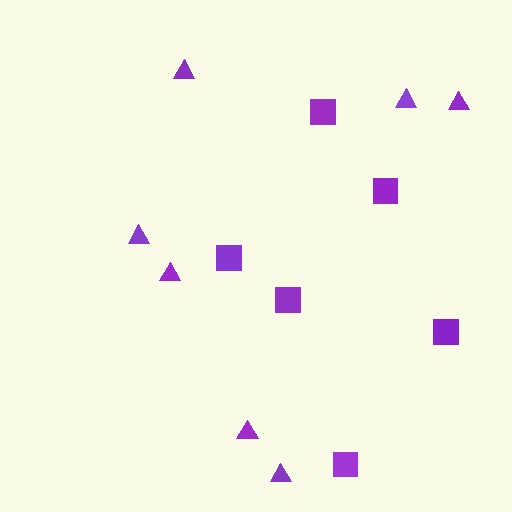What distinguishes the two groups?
There are 2 groups: one group of triangles (7) and one group of squares (6).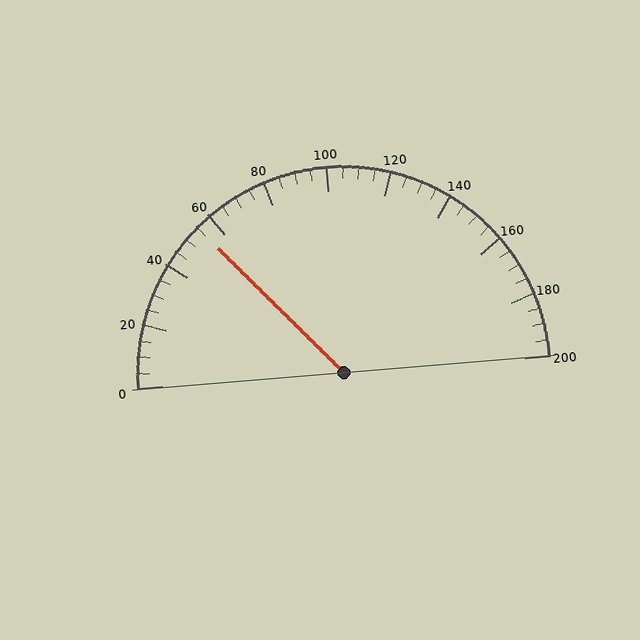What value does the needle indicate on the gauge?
The needle indicates approximately 55.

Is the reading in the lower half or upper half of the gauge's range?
The reading is in the lower half of the range (0 to 200).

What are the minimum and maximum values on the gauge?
The gauge ranges from 0 to 200.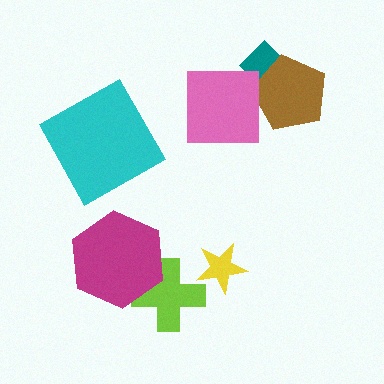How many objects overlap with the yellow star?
0 objects overlap with the yellow star.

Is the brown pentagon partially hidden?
No, no other shape covers it.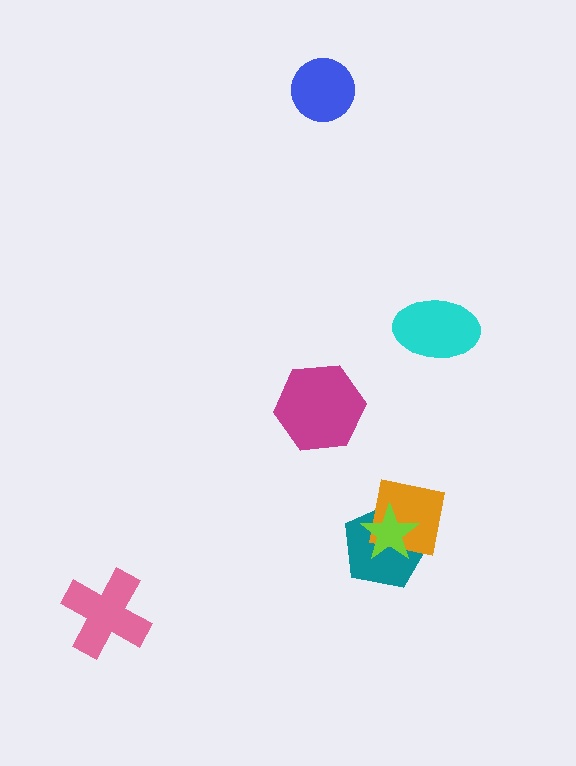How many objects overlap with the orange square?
2 objects overlap with the orange square.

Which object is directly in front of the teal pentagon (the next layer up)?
The orange square is directly in front of the teal pentagon.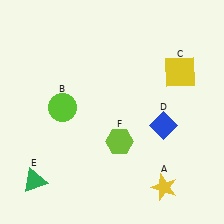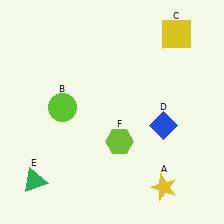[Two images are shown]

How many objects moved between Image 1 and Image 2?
1 object moved between the two images.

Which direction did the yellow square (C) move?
The yellow square (C) moved up.